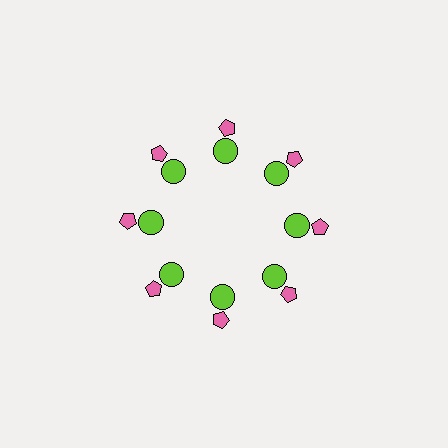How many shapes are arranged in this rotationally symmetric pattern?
There are 16 shapes, arranged in 8 groups of 2.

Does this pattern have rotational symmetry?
Yes, this pattern has 8-fold rotational symmetry. It looks the same after rotating 45 degrees around the center.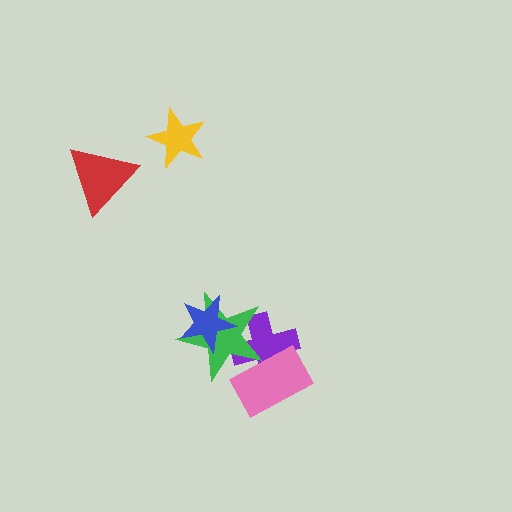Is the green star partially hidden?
Yes, it is partially covered by another shape.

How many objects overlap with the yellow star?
0 objects overlap with the yellow star.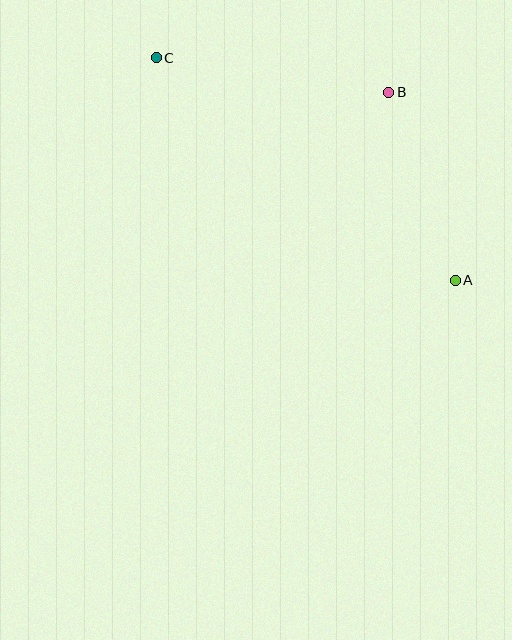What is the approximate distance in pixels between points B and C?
The distance between B and C is approximately 235 pixels.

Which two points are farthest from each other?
Points A and C are farthest from each other.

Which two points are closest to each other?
Points A and B are closest to each other.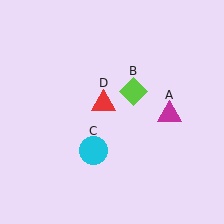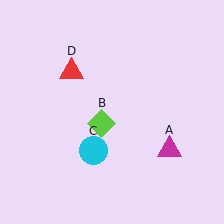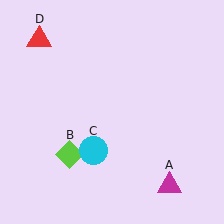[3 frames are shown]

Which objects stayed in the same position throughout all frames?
Cyan circle (object C) remained stationary.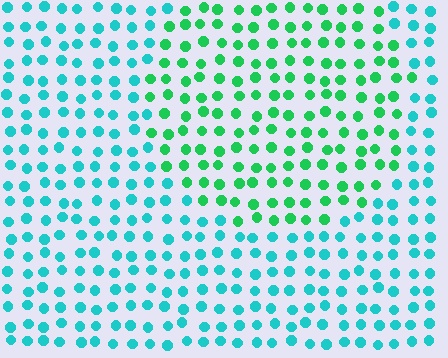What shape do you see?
I see a circle.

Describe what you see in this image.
The image is filled with small cyan elements in a uniform arrangement. A circle-shaped region is visible where the elements are tinted to a slightly different hue, forming a subtle color boundary.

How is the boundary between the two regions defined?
The boundary is defined purely by a slight shift in hue (about 40 degrees). Spacing, size, and orientation are identical on both sides.